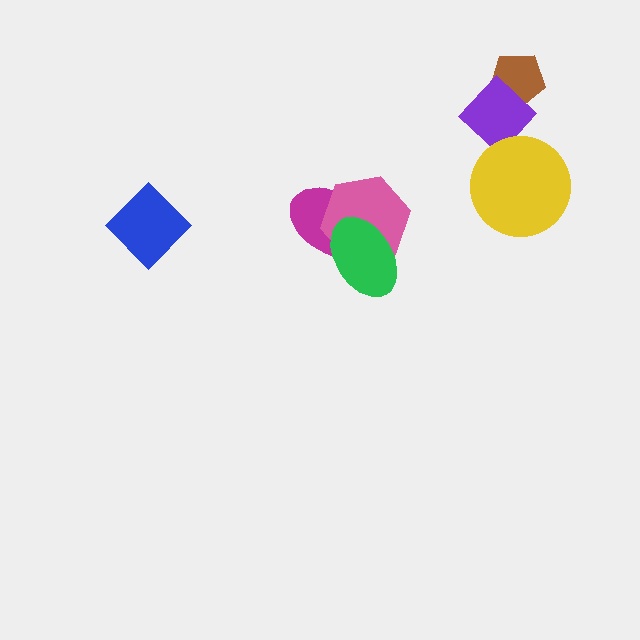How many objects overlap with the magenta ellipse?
2 objects overlap with the magenta ellipse.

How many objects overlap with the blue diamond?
0 objects overlap with the blue diamond.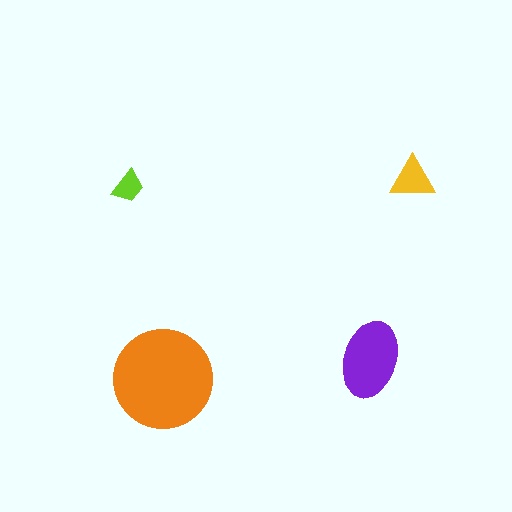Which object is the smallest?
The lime trapezoid.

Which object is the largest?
The orange circle.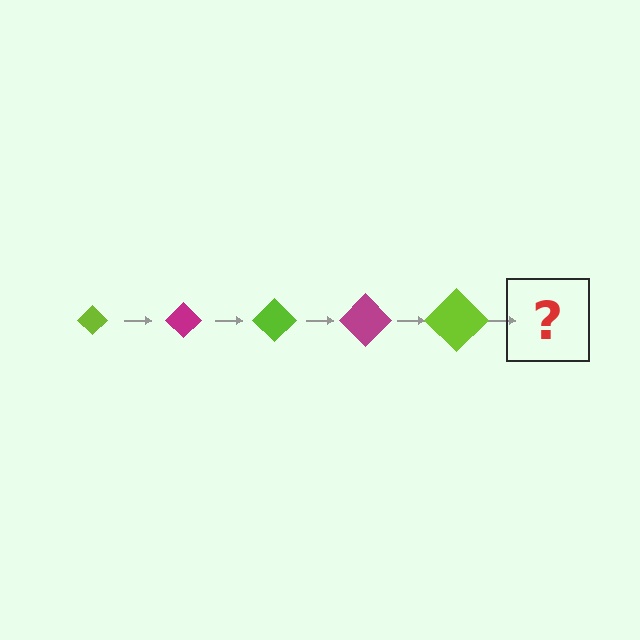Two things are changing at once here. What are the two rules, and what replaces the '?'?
The two rules are that the diamond grows larger each step and the color cycles through lime and magenta. The '?' should be a magenta diamond, larger than the previous one.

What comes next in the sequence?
The next element should be a magenta diamond, larger than the previous one.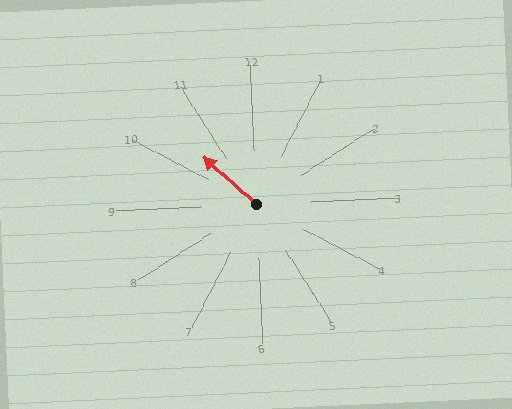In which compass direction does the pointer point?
Northwest.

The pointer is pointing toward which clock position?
Roughly 10 o'clock.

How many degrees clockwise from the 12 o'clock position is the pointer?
Approximately 314 degrees.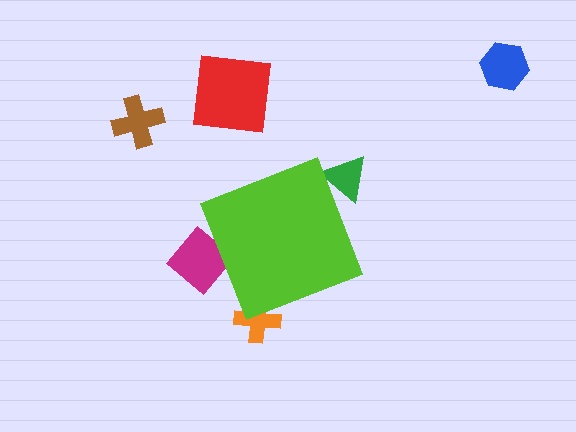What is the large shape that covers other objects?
A lime diamond.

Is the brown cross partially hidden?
No, the brown cross is fully visible.